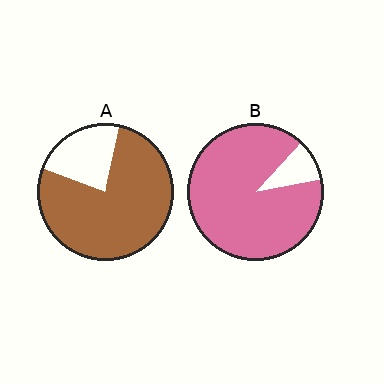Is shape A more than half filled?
Yes.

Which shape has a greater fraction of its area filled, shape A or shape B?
Shape B.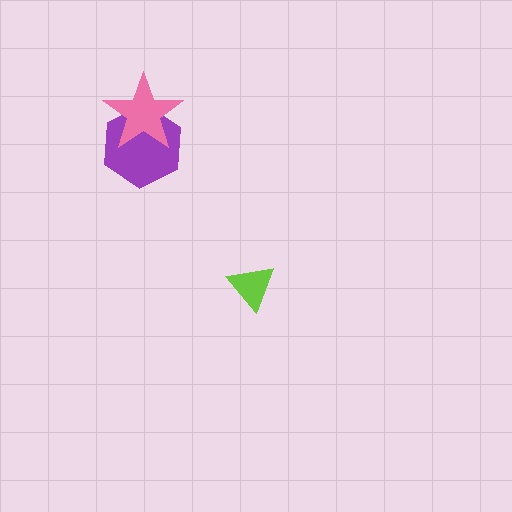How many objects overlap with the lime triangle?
0 objects overlap with the lime triangle.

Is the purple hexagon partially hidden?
Yes, it is partially covered by another shape.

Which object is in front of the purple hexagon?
The pink star is in front of the purple hexagon.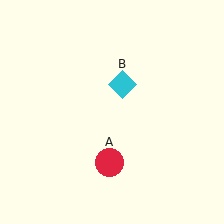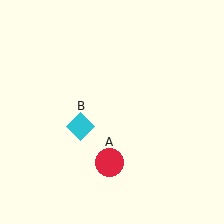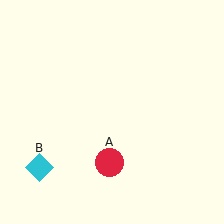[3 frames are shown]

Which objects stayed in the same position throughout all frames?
Red circle (object A) remained stationary.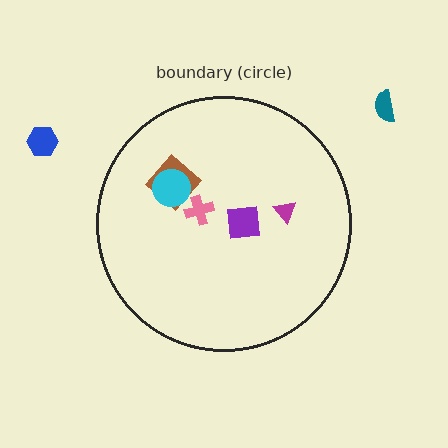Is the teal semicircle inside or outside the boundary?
Outside.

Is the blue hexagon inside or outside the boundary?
Outside.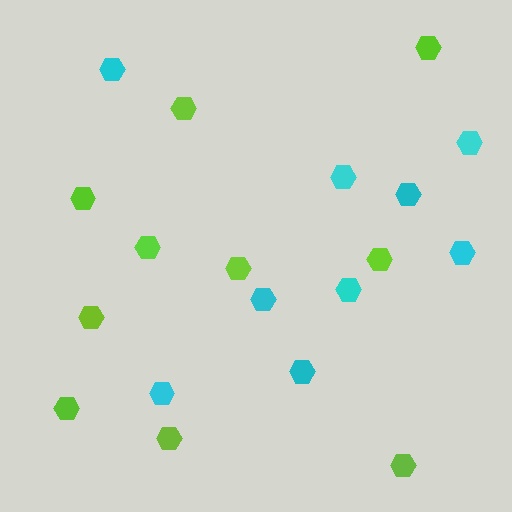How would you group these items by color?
There are 2 groups: one group of lime hexagons (10) and one group of cyan hexagons (9).